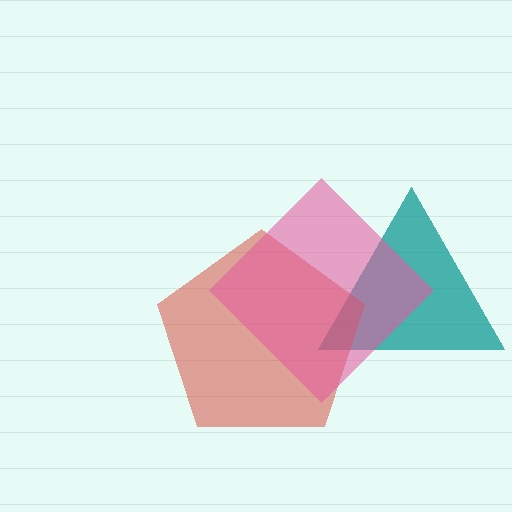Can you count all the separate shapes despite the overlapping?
Yes, there are 3 separate shapes.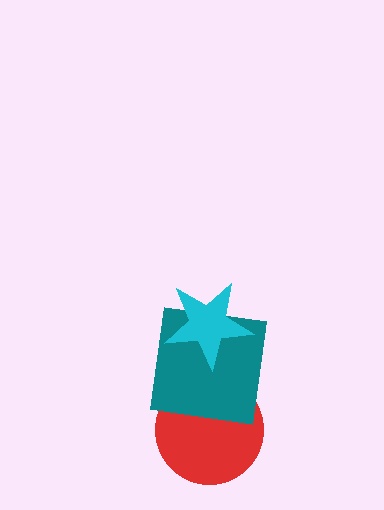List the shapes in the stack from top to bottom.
From top to bottom: the cyan star, the teal square, the red circle.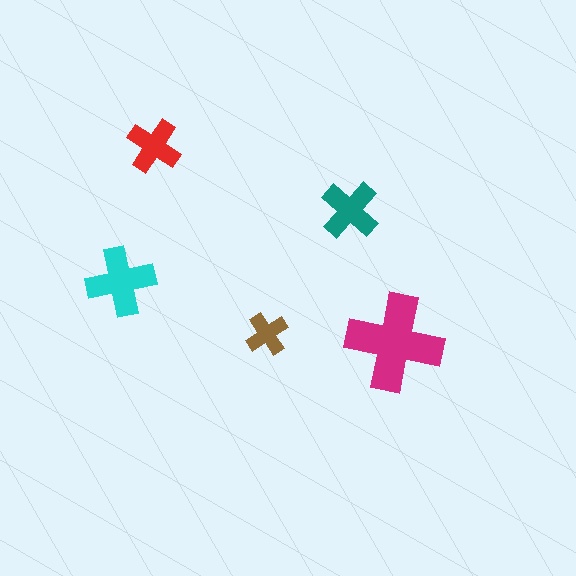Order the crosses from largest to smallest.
the magenta one, the cyan one, the teal one, the red one, the brown one.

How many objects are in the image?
There are 5 objects in the image.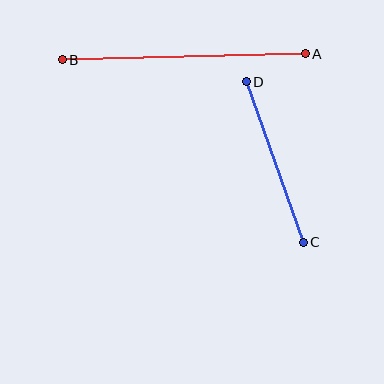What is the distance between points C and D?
The distance is approximately 170 pixels.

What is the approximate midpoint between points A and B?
The midpoint is at approximately (184, 57) pixels.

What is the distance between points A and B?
The distance is approximately 243 pixels.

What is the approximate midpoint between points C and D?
The midpoint is at approximately (275, 162) pixels.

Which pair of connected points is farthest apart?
Points A and B are farthest apart.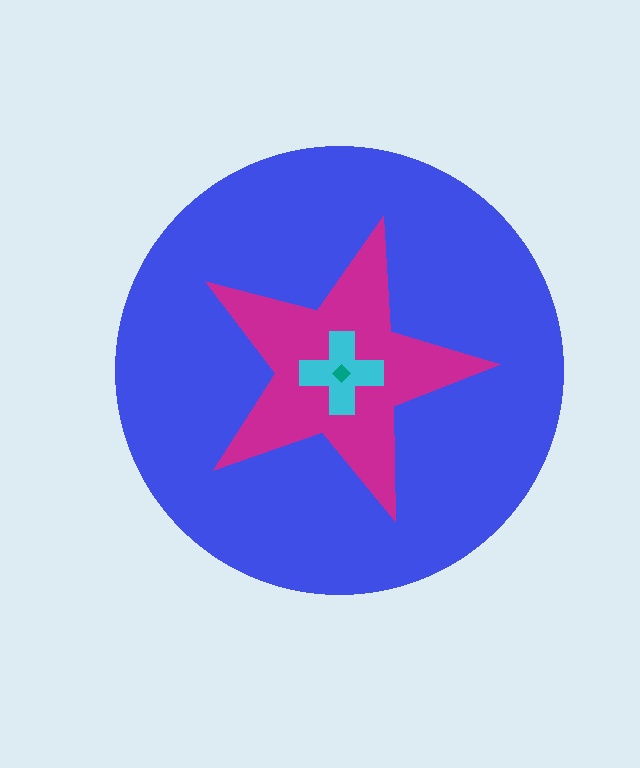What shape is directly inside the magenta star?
The cyan cross.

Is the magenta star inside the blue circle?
Yes.